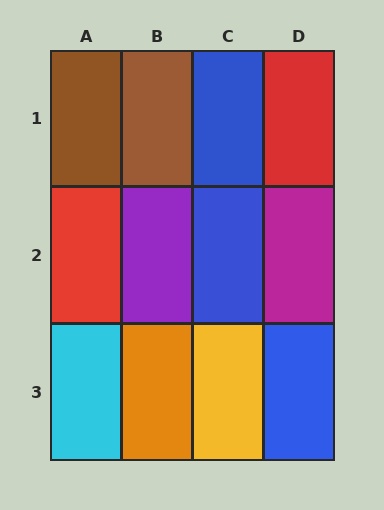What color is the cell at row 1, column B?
Brown.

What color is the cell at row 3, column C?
Yellow.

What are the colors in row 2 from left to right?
Red, purple, blue, magenta.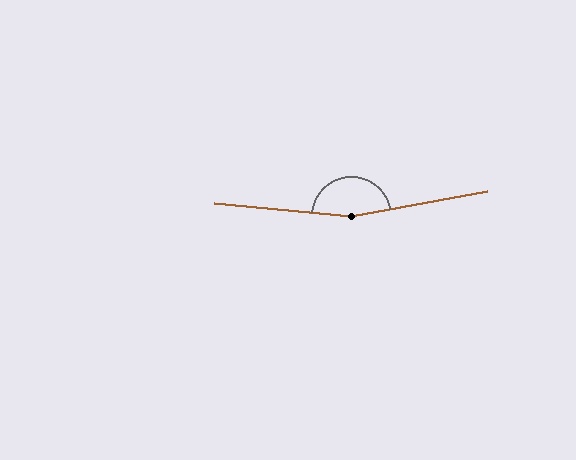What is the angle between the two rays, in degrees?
Approximately 164 degrees.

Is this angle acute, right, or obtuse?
It is obtuse.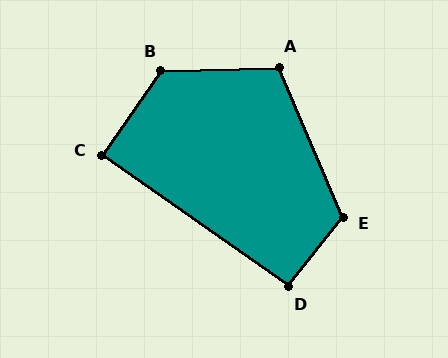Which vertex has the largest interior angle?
B, at approximately 127 degrees.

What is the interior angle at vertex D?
Approximately 93 degrees (approximately right).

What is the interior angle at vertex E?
Approximately 119 degrees (obtuse).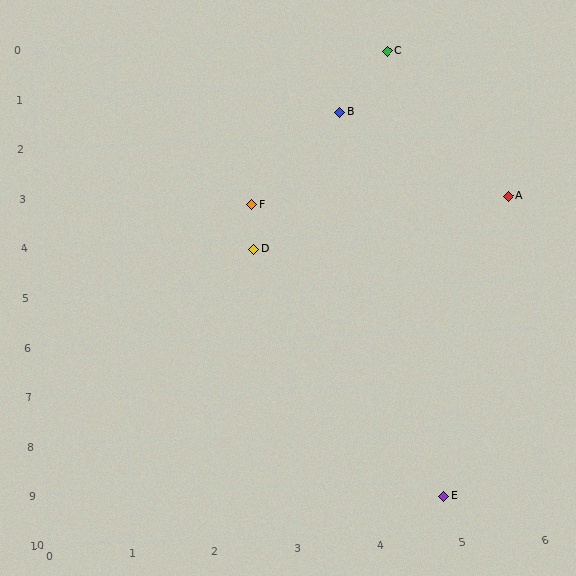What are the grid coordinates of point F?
Point F is at approximately (2.6, 3.3).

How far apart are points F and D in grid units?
Points F and D are about 0.9 grid units apart.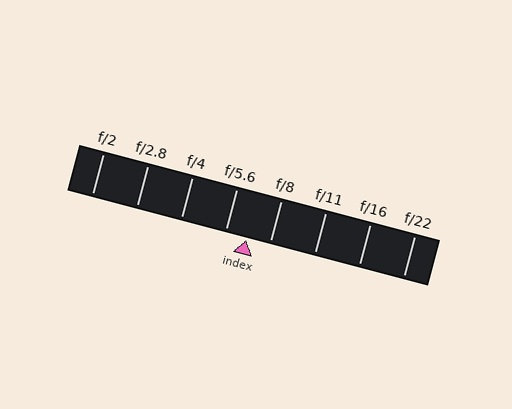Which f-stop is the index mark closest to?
The index mark is closest to f/5.6.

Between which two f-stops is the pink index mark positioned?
The index mark is between f/5.6 and f/8.